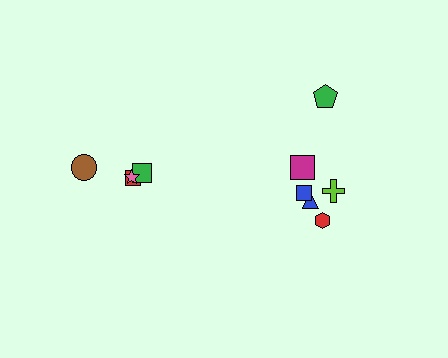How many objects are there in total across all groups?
There are 10 objects.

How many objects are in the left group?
There are 4 objects.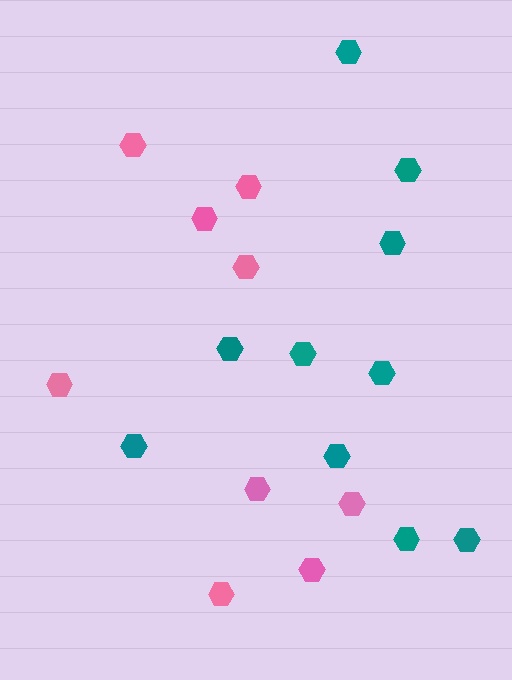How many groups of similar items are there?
There are 2 groups: one group of teal hexagons (10) and one group of pink hexagons (9).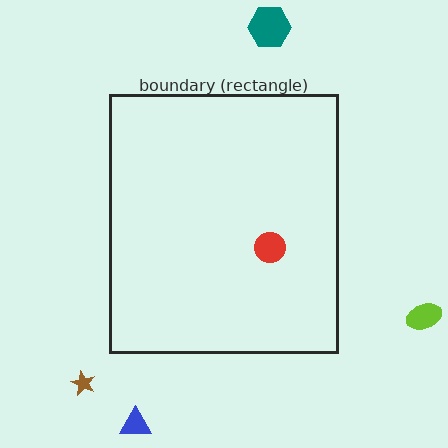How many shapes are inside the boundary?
1 inside, 4 outside.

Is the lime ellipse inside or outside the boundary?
Outside.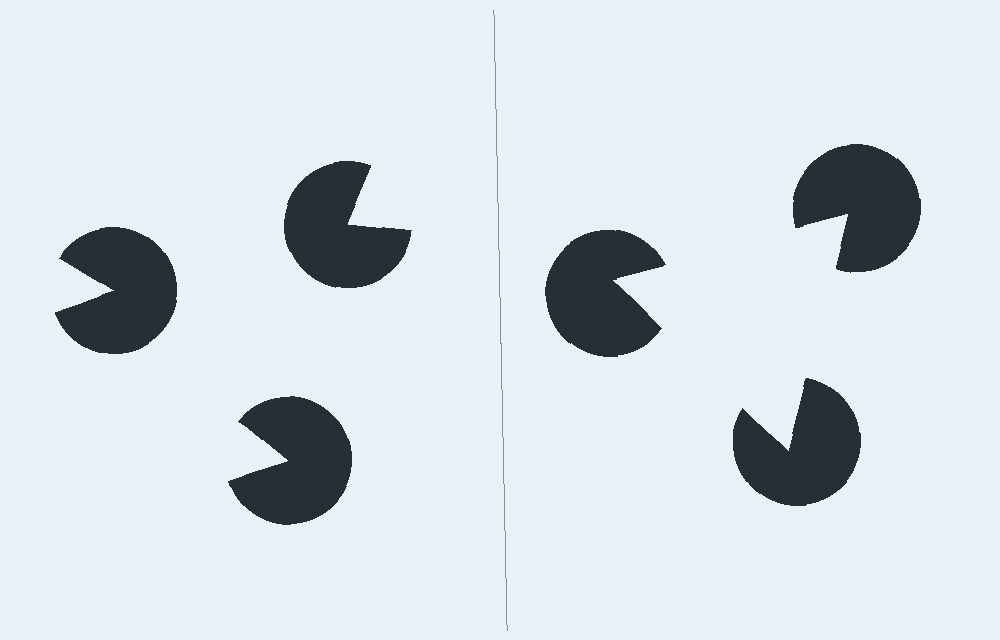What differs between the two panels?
The pac-man discs are positioned identically on both sides; only the wedge orientations differ. On the right they align to a triangle; on the left they are misaligned.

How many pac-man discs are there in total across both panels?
6 — 3 on each side.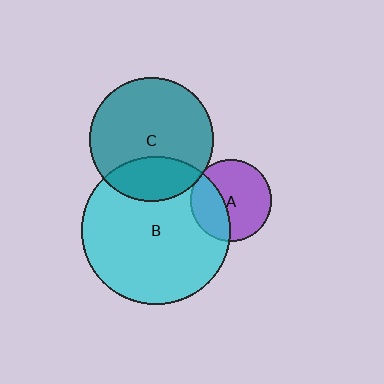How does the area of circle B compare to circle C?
Approximately 1.4 times.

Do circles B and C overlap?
Yes.